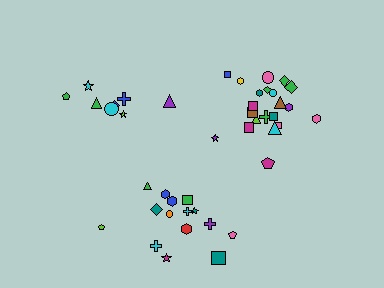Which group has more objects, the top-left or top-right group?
The top-right group.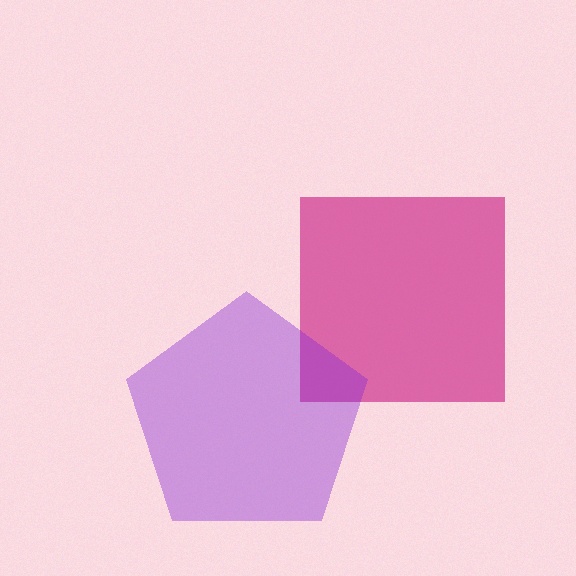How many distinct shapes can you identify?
There are 2 distinct shapes: a magenta square, a purple pentagon.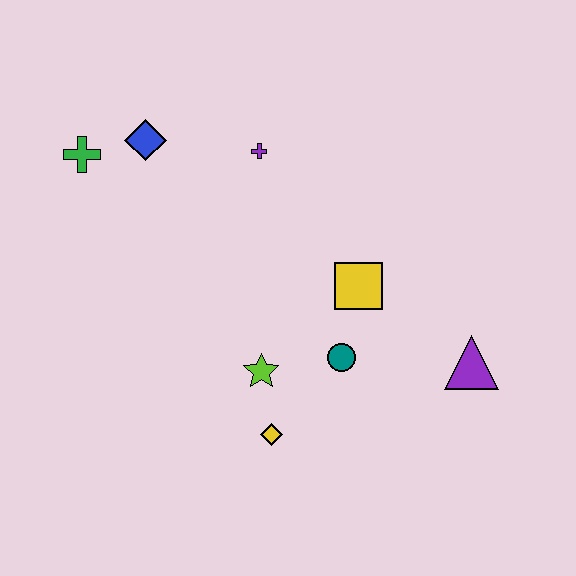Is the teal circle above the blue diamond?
No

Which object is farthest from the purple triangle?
The green cross is farthest from the purple triangle.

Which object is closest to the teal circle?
The yellow square is closest to the teal circle.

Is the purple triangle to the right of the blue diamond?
Yes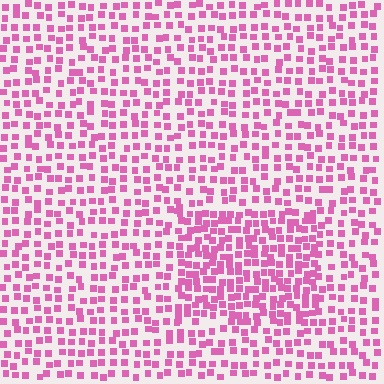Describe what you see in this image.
The image contains small pink elements arranged at two different densities. A rectangle-shaped region is visible where the elements are more densely packed than the surrounding area.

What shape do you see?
I see a rectangle.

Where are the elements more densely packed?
The elements are more densely packed inside the rectangle boundary.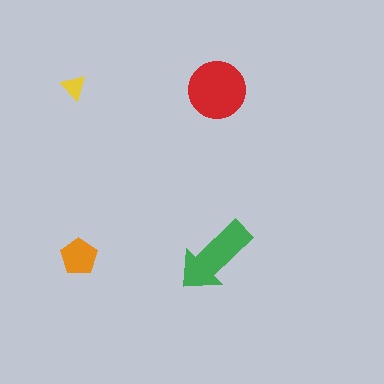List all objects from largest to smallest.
The red circle, the green arrow, the orange pentagon, the yellow triangle.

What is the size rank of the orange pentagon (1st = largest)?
3rd.